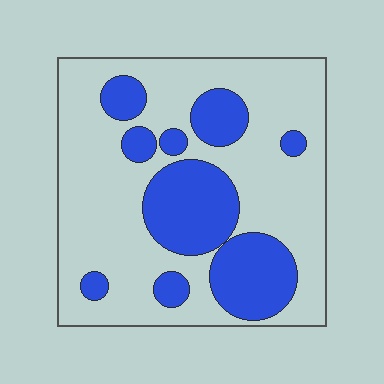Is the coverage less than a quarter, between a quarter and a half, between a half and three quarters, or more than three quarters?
Between a quarter and a half.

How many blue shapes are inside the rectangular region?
9.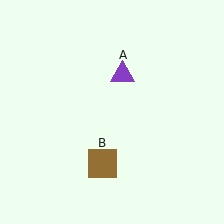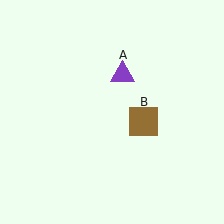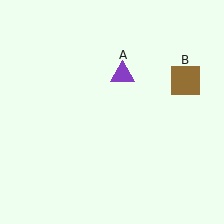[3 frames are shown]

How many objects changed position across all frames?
1 object changed position: brown square (object B).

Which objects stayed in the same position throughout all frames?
Purple triangle (object A) remained stationary.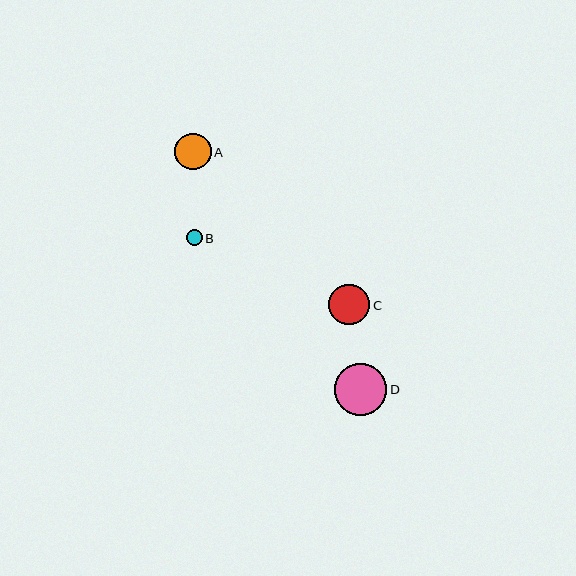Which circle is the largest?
Circle D is the largest with a size of approximately 52 pixels.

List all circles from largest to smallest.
From largest to smallest: D, C, A, B.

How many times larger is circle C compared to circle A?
Circle C is approximately 1.1 times the size of circle A.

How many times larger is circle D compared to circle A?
Circle D is approximately 1.4 times the size of circle A.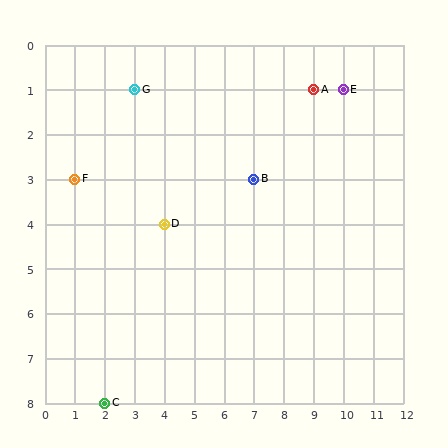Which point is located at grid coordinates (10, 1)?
Point E is at (10, 1).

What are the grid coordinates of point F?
Point F is at grid coordinates (1, 3).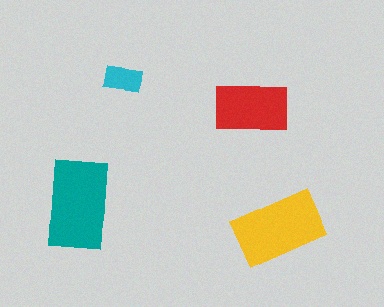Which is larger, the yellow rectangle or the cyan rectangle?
The yellow one.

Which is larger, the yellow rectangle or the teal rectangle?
The teal one.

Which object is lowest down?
The yellow rectangle is bottommost.